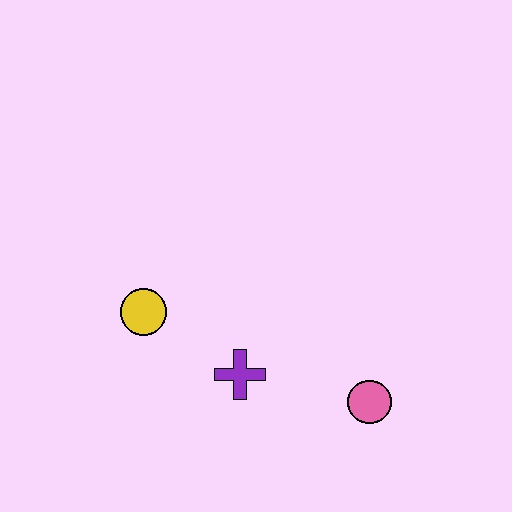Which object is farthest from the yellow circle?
The pink circle is farthest from the yellow circle.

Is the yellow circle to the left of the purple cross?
Yes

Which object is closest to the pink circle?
The purple cross is closest to the pink circle.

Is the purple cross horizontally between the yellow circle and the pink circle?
Yes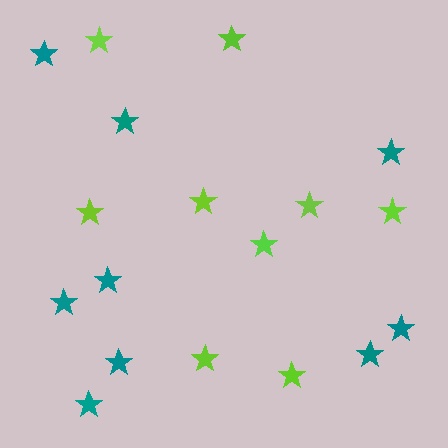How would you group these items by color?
There are 2 groups: one group of teal stars (9) and one group of lime stars (9).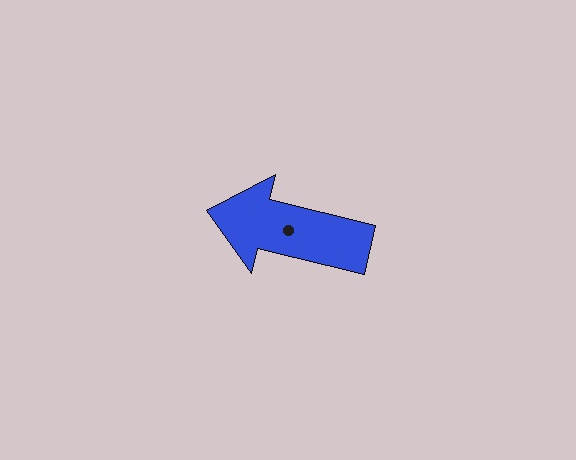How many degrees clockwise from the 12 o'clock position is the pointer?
Approximately 283 degrees.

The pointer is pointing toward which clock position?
Roughly 9 o'clock.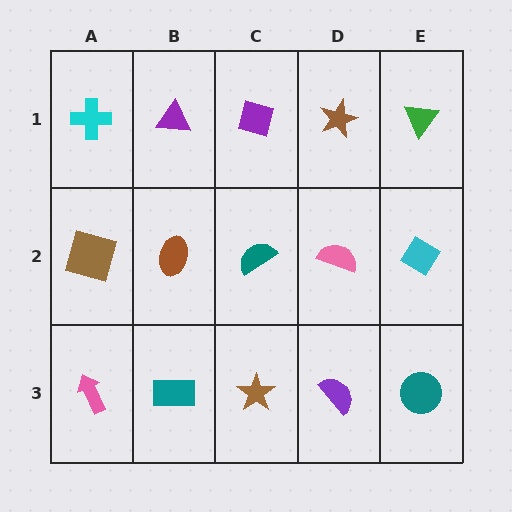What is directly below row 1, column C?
A teal semicircle.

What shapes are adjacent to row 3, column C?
A teal semicircle (row 2, column C), a teal rectangle (row 3, column B), a purple semicircle (row 3, column D).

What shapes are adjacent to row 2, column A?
A cyan cross (row 1, column A), a pink arrow (row 3, column A), a brown ellipse (row 2, column B).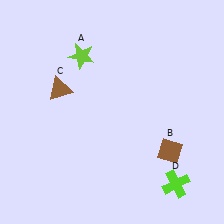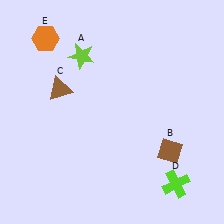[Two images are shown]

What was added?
An orange hexagon (E) was added in Image 2.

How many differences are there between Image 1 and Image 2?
There is 1 difference between the two images.